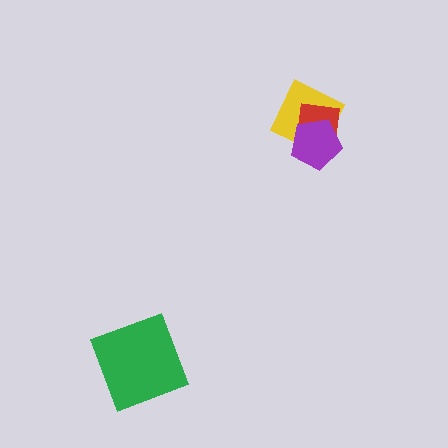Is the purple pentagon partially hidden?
No, no other shape covers it.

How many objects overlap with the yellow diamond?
2 objects overlap with the yellow diamond.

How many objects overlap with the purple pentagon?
2 objects overlap with the purple pentagon.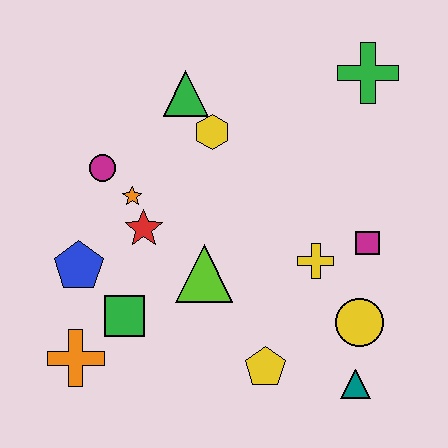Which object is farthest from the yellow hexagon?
The teal triangle is farthest from the yellow hexagon.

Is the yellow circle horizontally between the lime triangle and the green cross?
Yes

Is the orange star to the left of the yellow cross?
Yes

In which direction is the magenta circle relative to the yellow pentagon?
The magenta circle is above the yellow pentagon.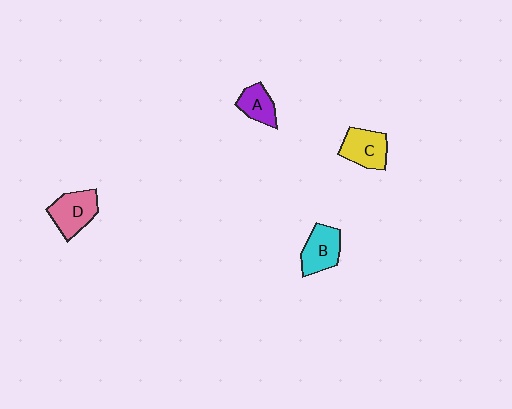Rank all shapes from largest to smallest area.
From largest to smallest: D (pink), C (yellow), B (cyan), A (purple).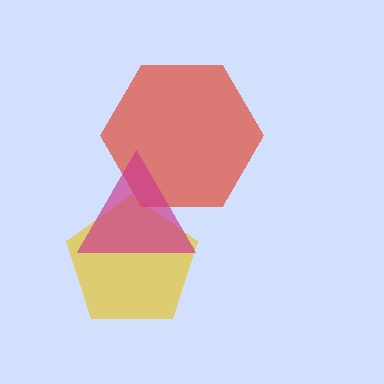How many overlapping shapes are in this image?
There are 3 overlapping shapes in the image.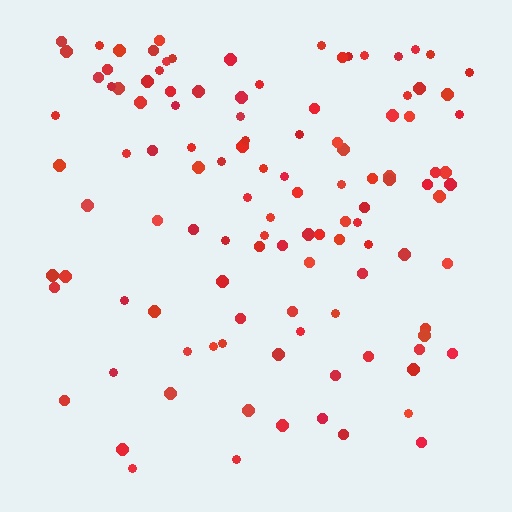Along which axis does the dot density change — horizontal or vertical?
Vertical.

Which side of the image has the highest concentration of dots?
The top.